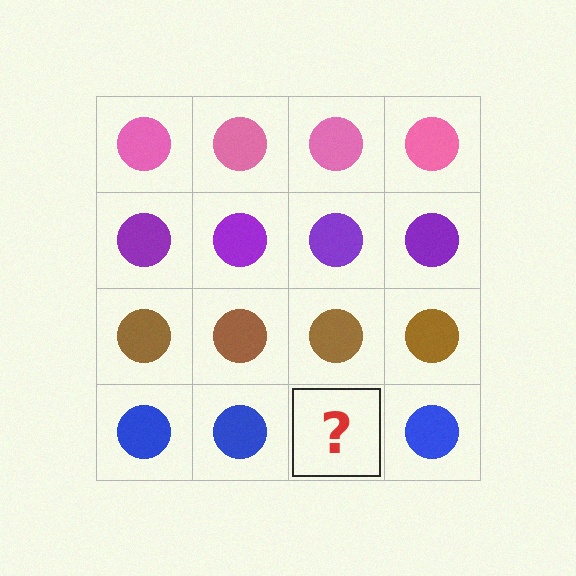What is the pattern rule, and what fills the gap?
The rule is that each row has a consistent color. The gap should be filled with a blue circle.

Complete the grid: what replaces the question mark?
The question mark should be replaced with a blue circle.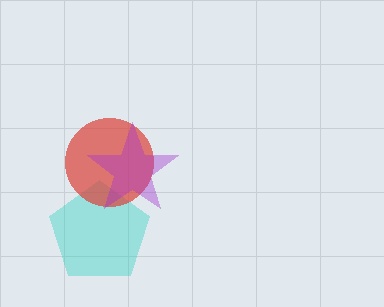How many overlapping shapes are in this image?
There are 3 overlapping shapes in the image.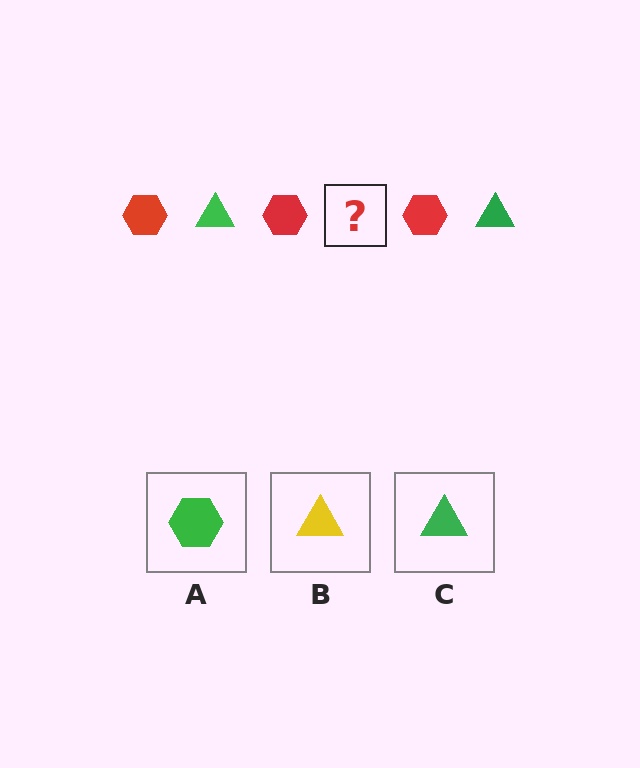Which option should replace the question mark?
Option C.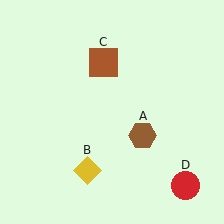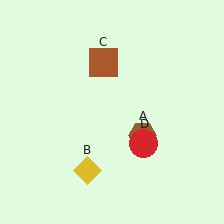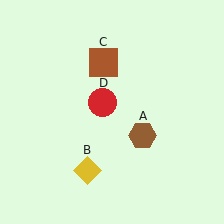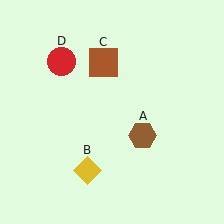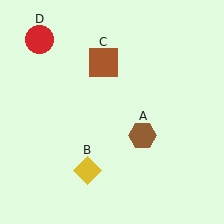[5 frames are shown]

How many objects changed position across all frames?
1 object changed position: red circle (object D).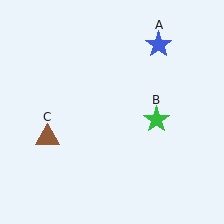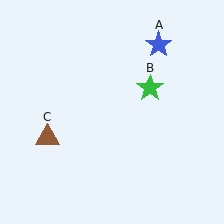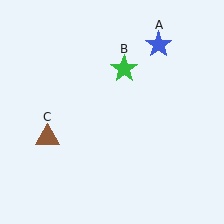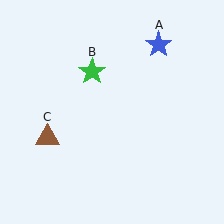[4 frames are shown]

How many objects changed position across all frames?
1 object changed position: green star (object B).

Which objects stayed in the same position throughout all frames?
Blue star (object A) and brown triangle (object C) remained stationary.